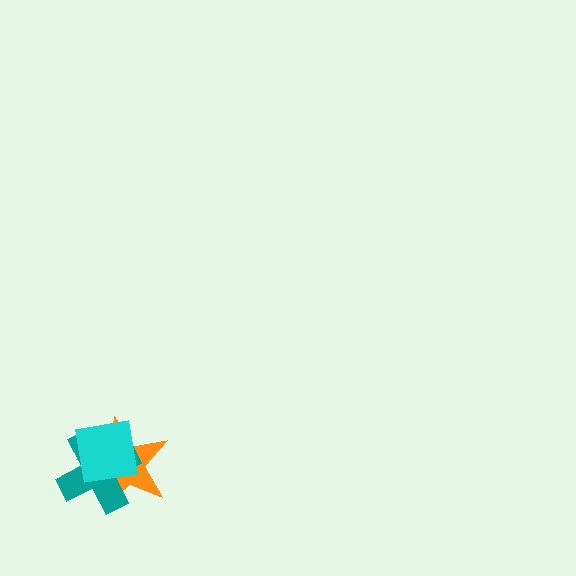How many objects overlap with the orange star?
2 objects overlap with the orange star.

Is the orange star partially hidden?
Yes, it is partially covered by another shape.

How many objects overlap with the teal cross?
2 objects overlap with the teal cross.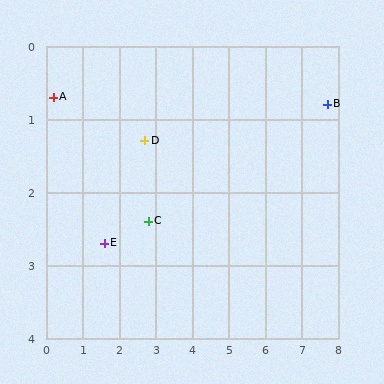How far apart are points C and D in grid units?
Points C and D are about 1.1 grid units apart.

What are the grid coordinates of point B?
Point B is at approximately (7.7, 0.8).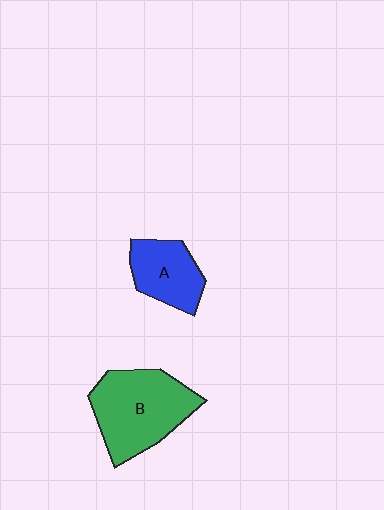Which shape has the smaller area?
Shape A (blue).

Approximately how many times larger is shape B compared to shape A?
Approximately 1.7 times.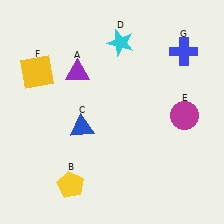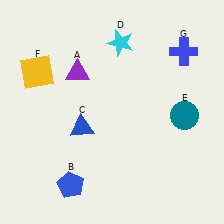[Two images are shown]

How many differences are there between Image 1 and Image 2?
There are 2 differences between the two images.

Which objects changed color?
B changed from yellow to blue. E changed from magenta to teal.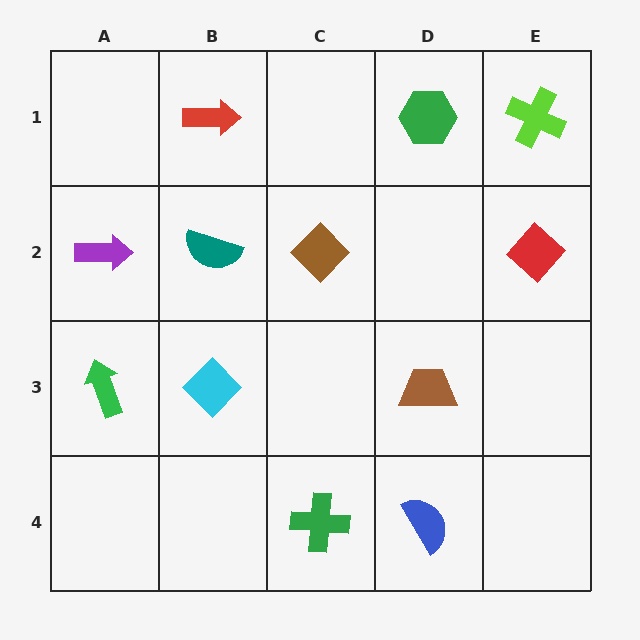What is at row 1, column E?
A lime cross.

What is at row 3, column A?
A green arrow.